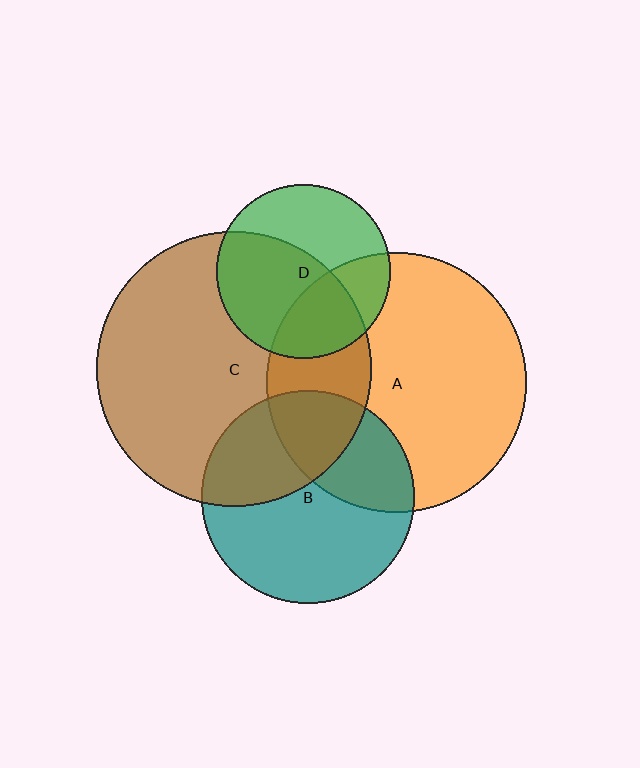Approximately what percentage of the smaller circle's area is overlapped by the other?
Approximately 35%.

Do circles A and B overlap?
Yes.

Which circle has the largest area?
Circle C (brown).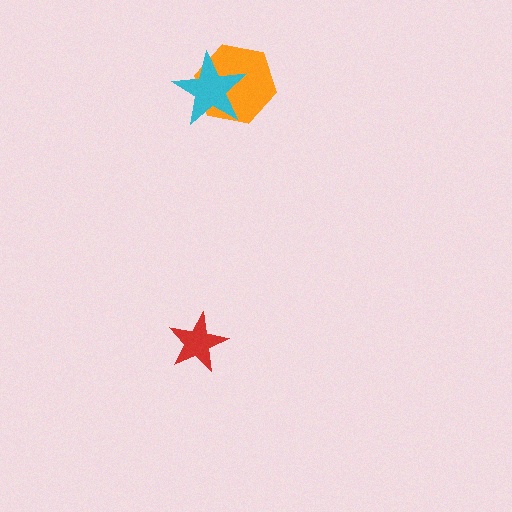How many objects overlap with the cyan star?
1 object overlaps with the cyan star.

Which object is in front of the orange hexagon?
The cyan star is in front of the orange hexagon.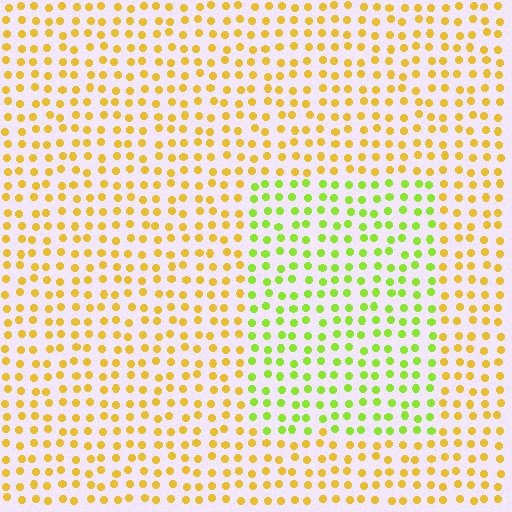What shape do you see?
I see a rectangle.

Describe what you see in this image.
The image is filled with small yellow elements in a uniform arrangement. A rectangle-shaped region is visible where the elements are tinted to a slightly different hue, forming a subtle color boundary.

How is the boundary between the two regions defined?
The boundary is defined purely by a slight shift in hue (about 44 degrees). Spacing, size, and orientation are identical on both sides.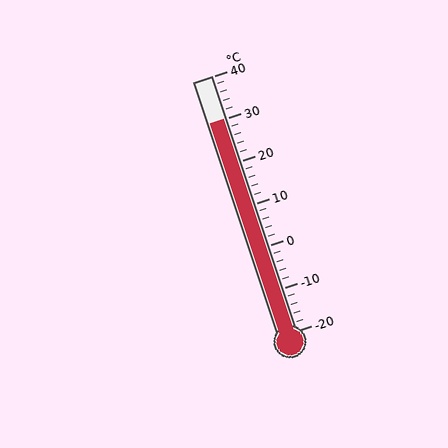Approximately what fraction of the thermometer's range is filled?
The thermometer is filled to approximately 85% of its range.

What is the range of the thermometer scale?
The thermometer scale ranges from -20°C to 40°C.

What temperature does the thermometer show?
The thermometer shows approximately 30°C.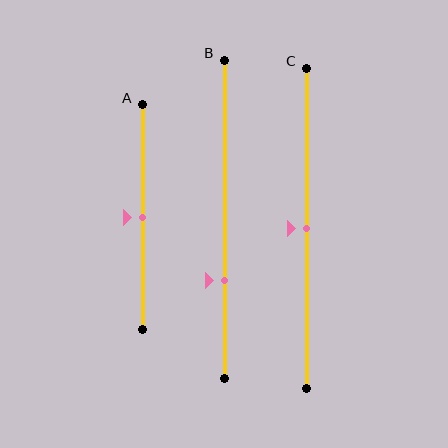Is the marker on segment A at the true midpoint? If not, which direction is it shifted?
Yes, the marker on segment A is at the true midpoint.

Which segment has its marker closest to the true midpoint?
Segment A has its marker closest to the true midpoint.